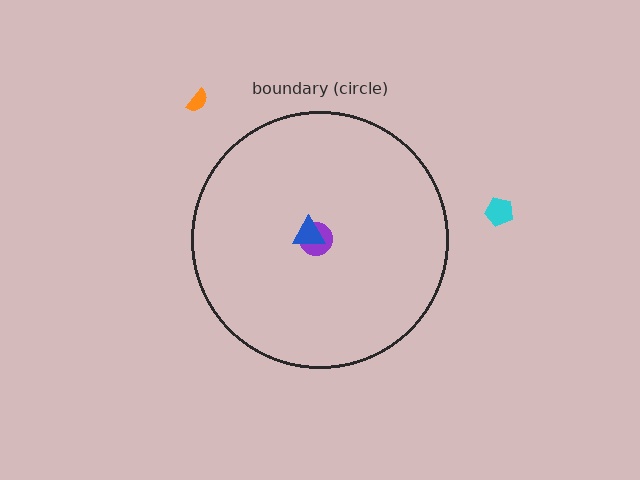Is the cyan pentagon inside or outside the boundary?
Outside.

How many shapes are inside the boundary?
2 inside, 2 outside.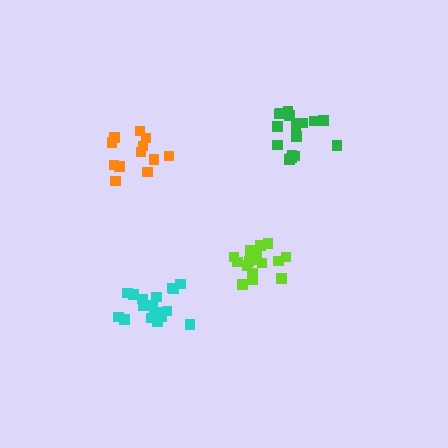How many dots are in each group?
Group 1: 18 dots, Group 2: 12 dots, Group 3: 16 dots, Group 4: 17 dots (63 total).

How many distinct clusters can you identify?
There are 4 distinct clusters.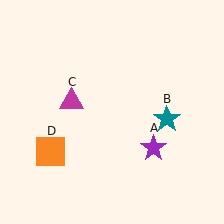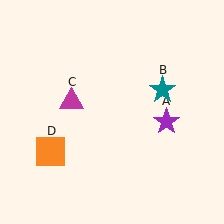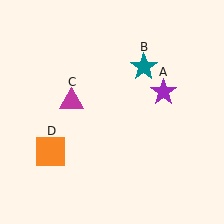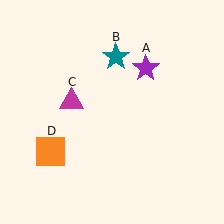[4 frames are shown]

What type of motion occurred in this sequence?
The purple star (object A), teal star (object B) rotated counterclockwise around the center of the scene.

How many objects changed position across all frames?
2 objects changed position: purple star (object A), teal star (object B).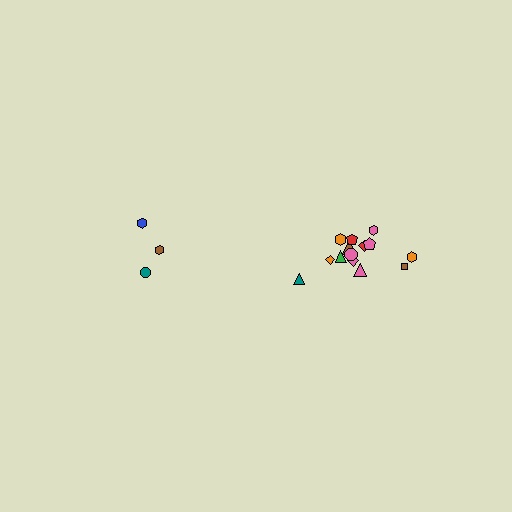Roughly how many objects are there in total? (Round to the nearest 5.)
Roughly 20 objects in total.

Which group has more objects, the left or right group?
The right group.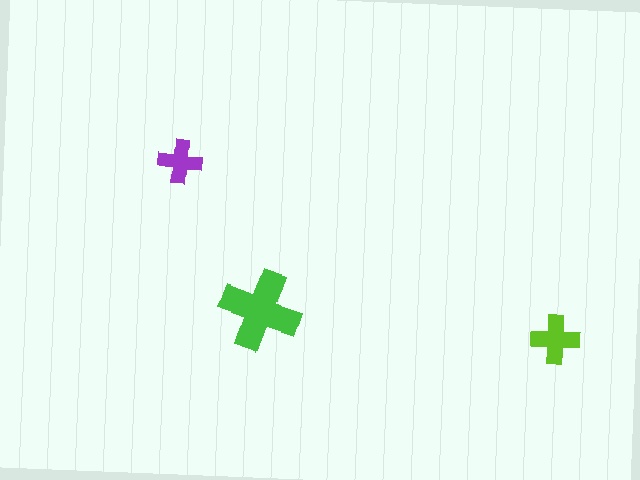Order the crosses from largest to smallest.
the green one, the lime one, the purple one.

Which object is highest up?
The purple cross is topmost.